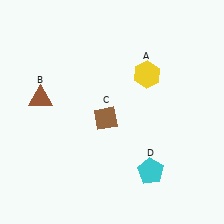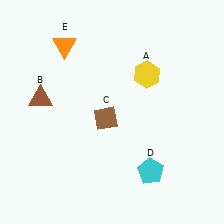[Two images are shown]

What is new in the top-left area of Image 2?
An orange triangle (E) was added in the top-left area of Image 2.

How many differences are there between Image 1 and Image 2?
There is 1 difference between the two images.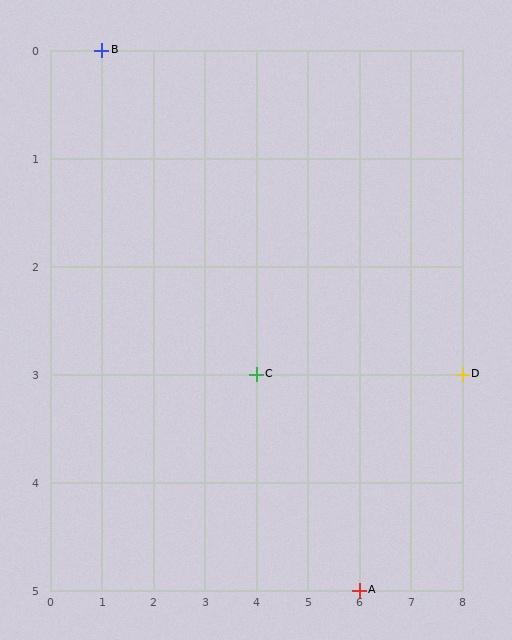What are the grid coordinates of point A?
Point A is at grid coordinates (6, 5).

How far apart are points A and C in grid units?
Points A and C are 2 columns and 2 rows apart (about 2.8 grid units diagonally).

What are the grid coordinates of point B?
Point B is at grid coordinates (1, 0).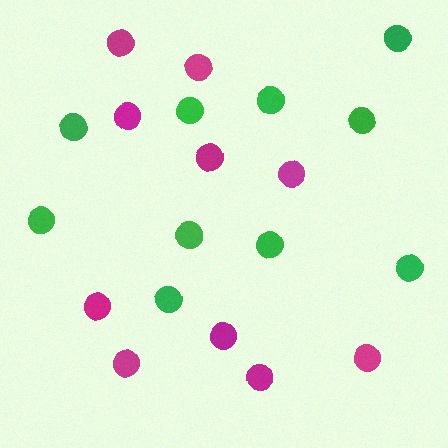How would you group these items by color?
There are 2 groups: one group of green circles (10) and one group of magenta circles (10).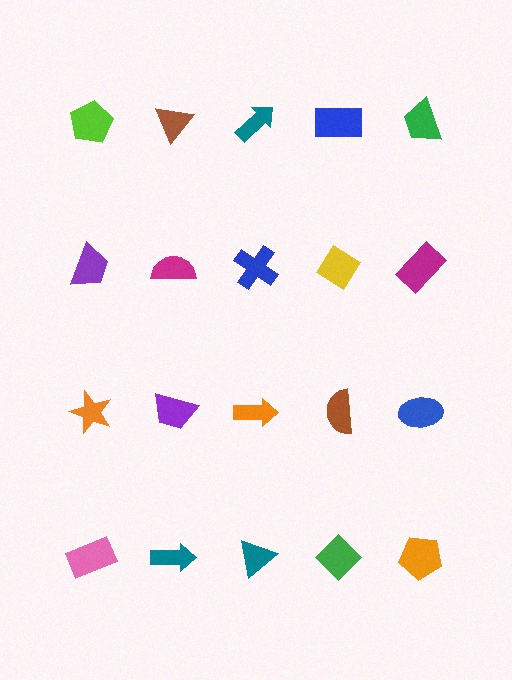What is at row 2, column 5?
A magenta rectangle.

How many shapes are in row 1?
5 shapes.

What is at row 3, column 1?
An orange star.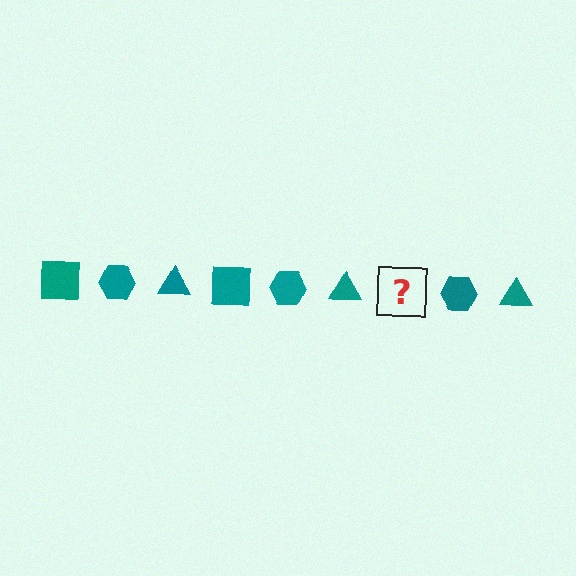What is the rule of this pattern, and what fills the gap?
The rule is that the pattern cycles through square, hexagon, triangle shapes in teal. The gap should be filled with a teal square.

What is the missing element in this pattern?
The missing element is a teal square.